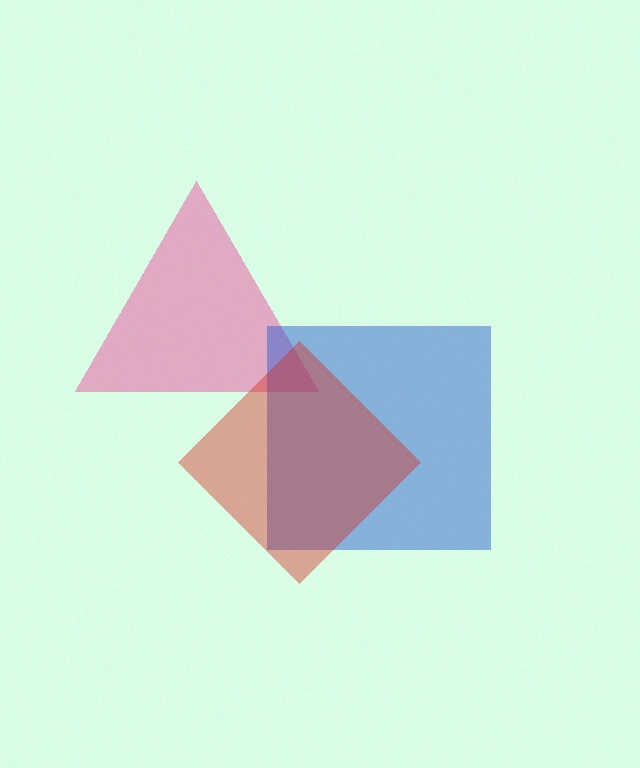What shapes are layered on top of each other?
The layered shapes are: a pink triangle, a blue square, a red diamond.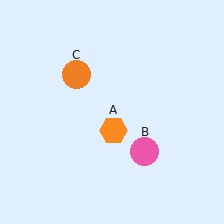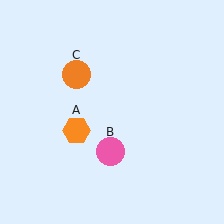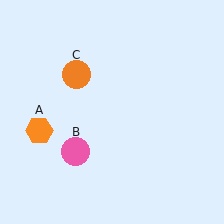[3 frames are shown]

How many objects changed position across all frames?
2 objects changed position: orange hexagon (object A), pink circle (object B).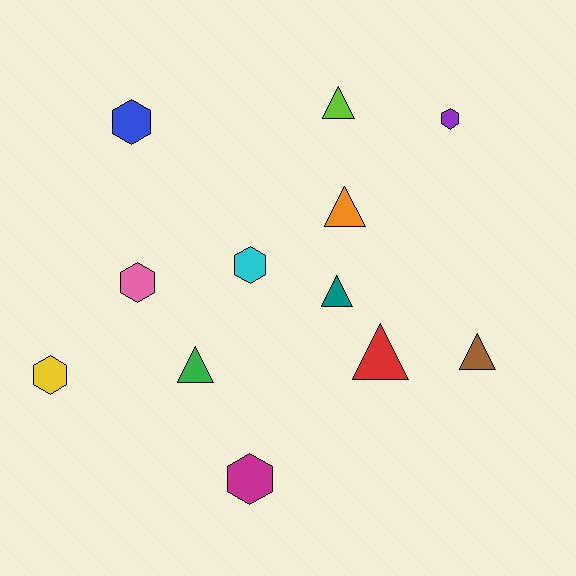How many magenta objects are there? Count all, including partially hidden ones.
There is 1 magenta object.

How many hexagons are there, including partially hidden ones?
There are 6 hexagons.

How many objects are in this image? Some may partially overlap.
There are 12 objects.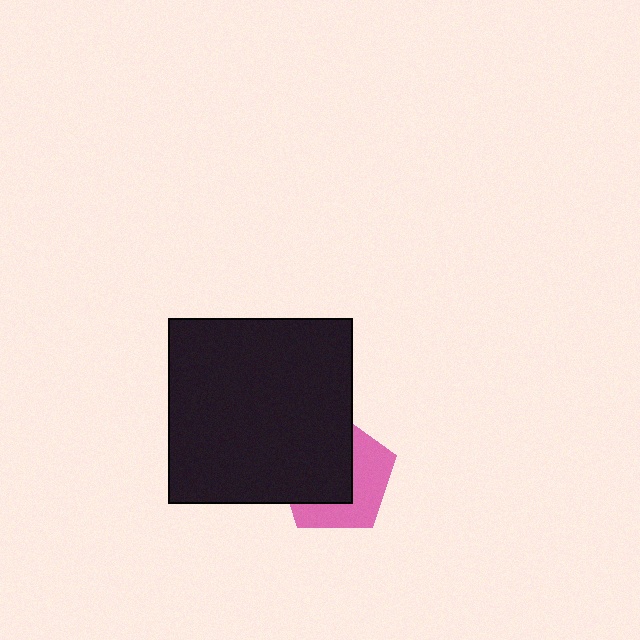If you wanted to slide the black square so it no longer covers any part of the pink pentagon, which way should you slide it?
Slide it toward the upper-left — that is the most direct way to separate the two shapes.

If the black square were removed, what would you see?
You would see the complete pink pentagon.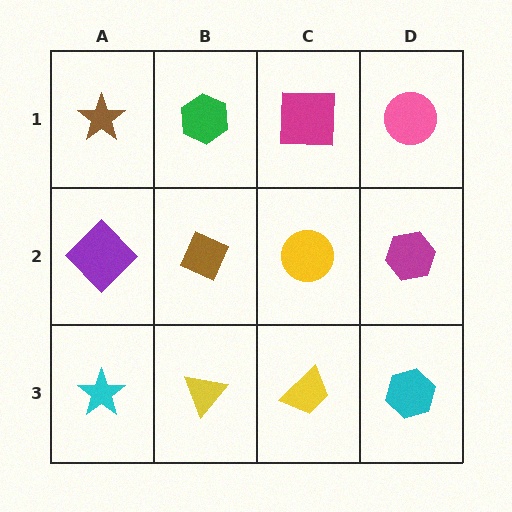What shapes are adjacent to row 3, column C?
A yellow circle (row 2, column C), a yellow triangle (row 3, column B), a cyan hexagon (row 3, column D).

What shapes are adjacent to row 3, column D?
A magenta hexagon (row 2, column D), a yellow trapezoid (row 3, column C).